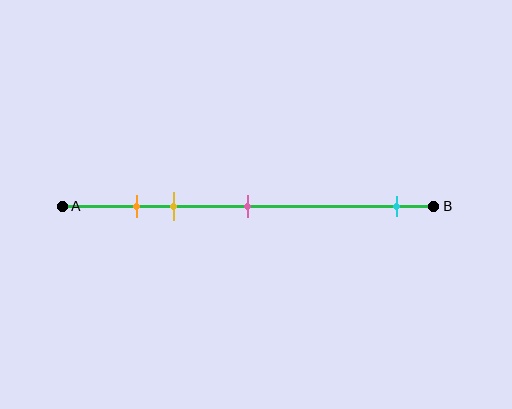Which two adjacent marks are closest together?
The orange and yellow marks are the closest adjacent pair.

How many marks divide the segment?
There are 4 marks dividing the segment.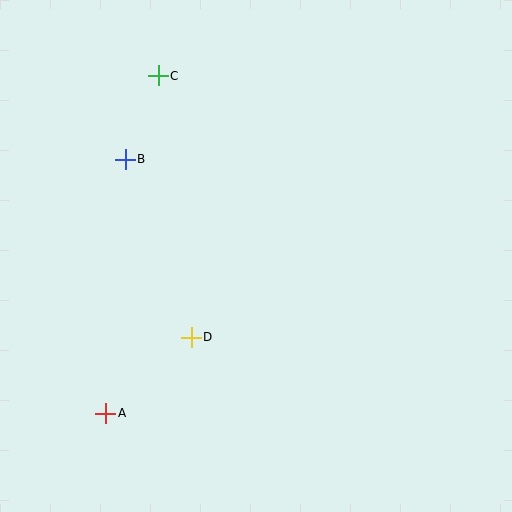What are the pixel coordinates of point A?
Point A is at (105, 413).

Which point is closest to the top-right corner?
Point C is closest to the top-right corner.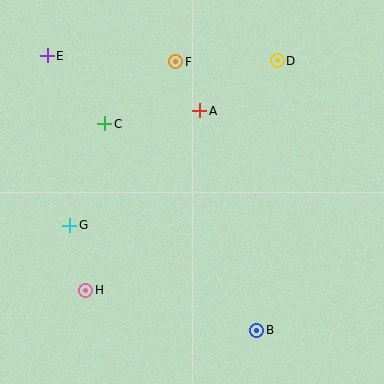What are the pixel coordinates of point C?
Point C is at (105, 124).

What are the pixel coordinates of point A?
Point A is at (200, 111).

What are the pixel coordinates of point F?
Point F is at (176, 62).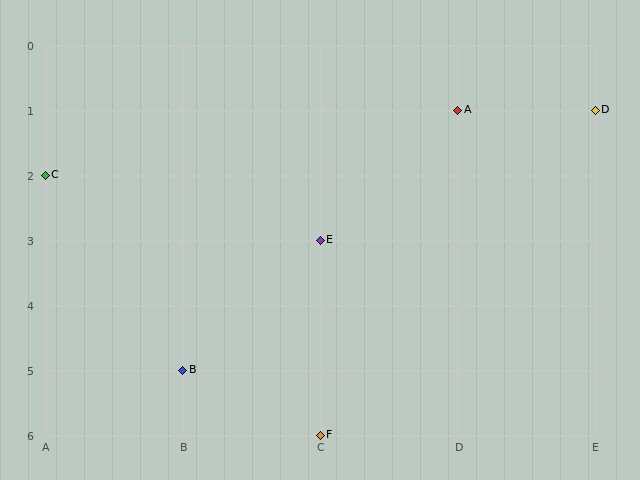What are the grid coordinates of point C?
Point C is at grid coordinates (A, 2).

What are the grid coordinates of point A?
Point A is at grid coordinates (D, 1).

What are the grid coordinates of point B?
Point B is at grid coordinates (B, 5).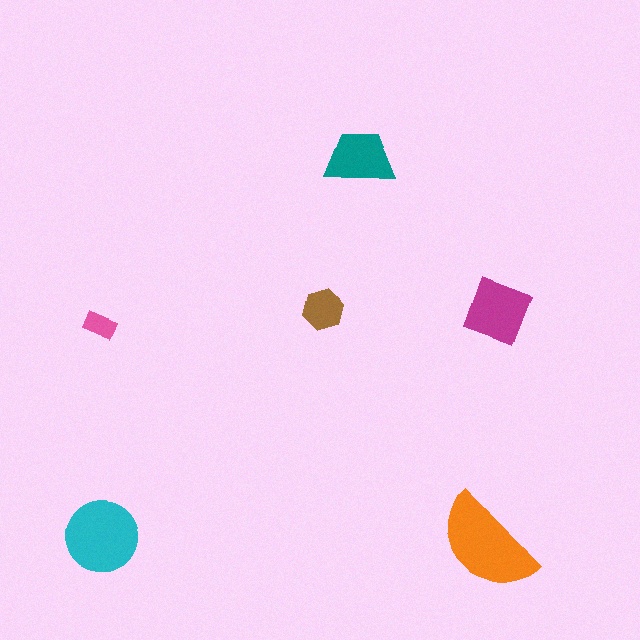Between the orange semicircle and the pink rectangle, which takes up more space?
The orange semicircle.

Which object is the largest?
The orange semicircle.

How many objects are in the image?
There are 6 objects in the image.